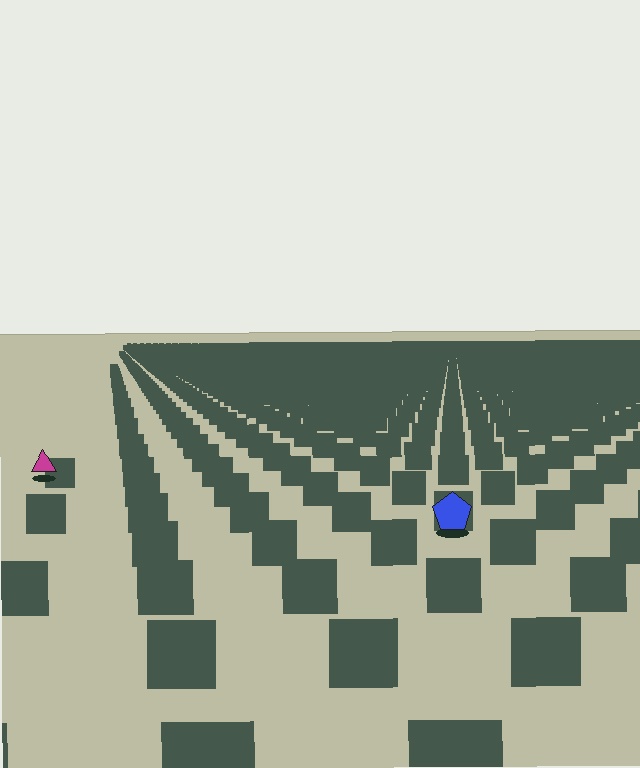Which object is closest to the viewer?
The blue pentagon is closest. The texture marks near it are larger and more spread out.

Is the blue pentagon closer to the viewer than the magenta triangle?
Yes. The blue pentagon is closer — you can tell from the texture gradient: the ground texture is coarser near it.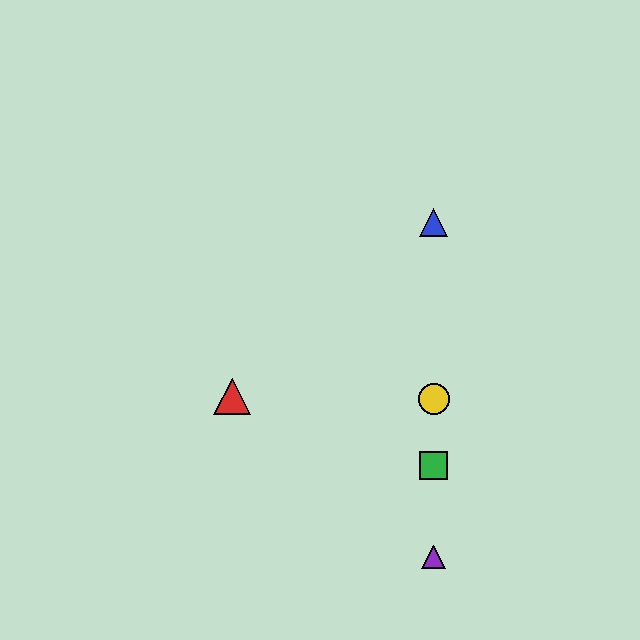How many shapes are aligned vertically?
4 shapes (the blue triangle, the green square, the yellow circle, the purple triangle) are aligned vertically.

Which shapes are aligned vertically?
The blue triangle, the green square, the yellow circle, the purple triangle are aligned vertically.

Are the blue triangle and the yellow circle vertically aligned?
Yes, both are at x≈434.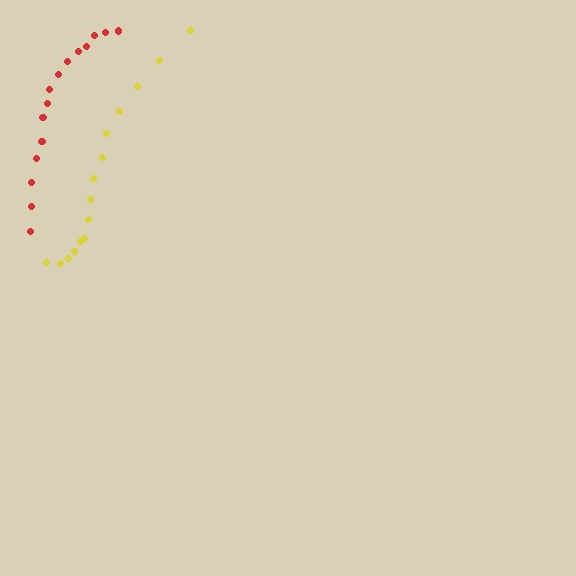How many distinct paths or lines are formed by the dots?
There are 2 distinct paths.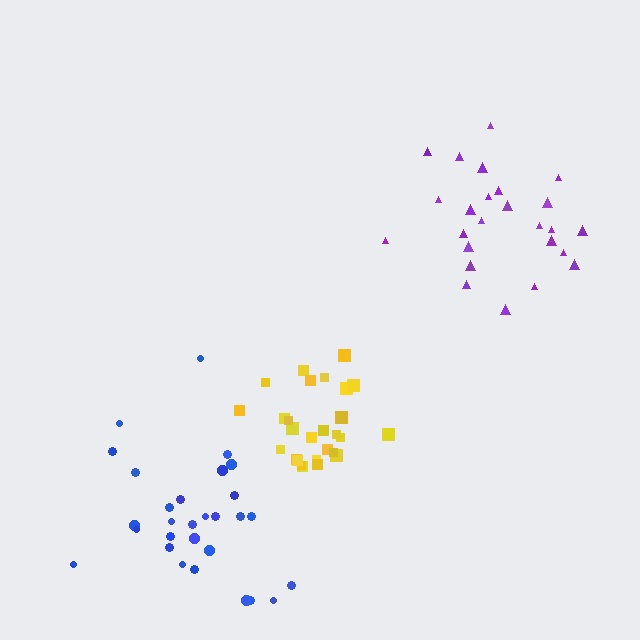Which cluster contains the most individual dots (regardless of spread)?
Blue (29).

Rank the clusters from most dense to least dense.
yellow, blue, purple.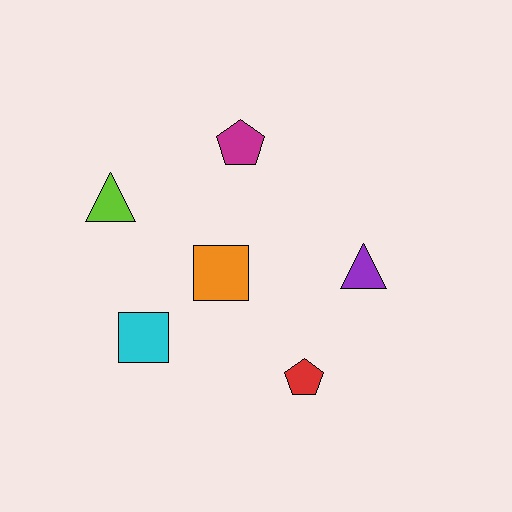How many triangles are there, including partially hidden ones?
There are 2 triangles.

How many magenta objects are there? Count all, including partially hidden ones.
There is 1 magenta object.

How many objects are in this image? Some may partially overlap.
There are 6 objects.